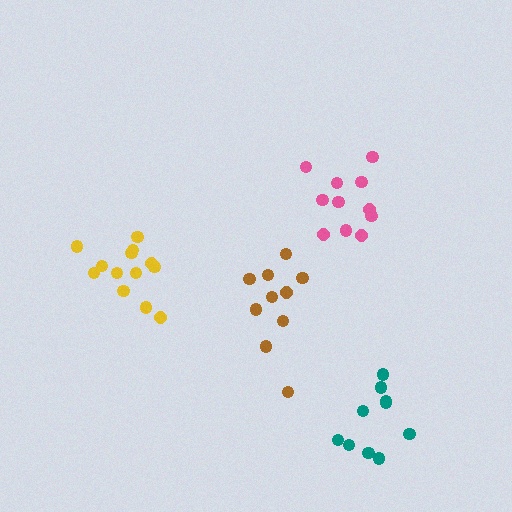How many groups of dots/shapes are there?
There are 4 groups.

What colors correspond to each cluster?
The clusters are colored: yellow, pink, teal, brown.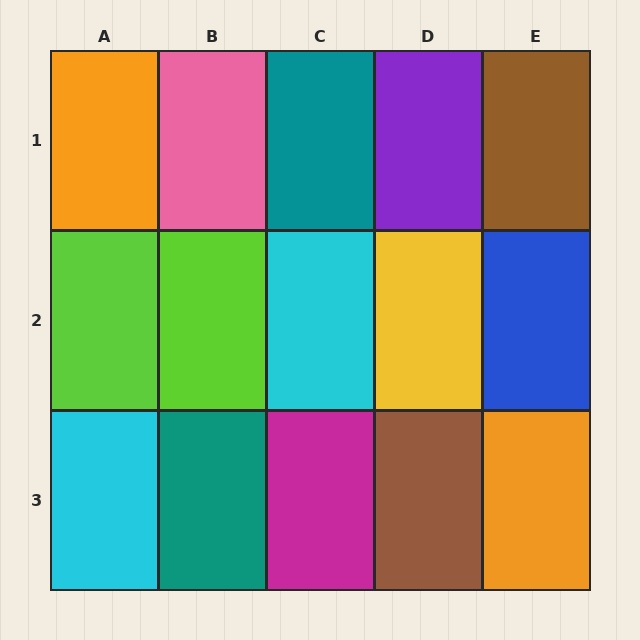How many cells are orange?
2 cells are orange.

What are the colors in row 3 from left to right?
Cyan, teal, magenta, brown, orange.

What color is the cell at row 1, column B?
Pink.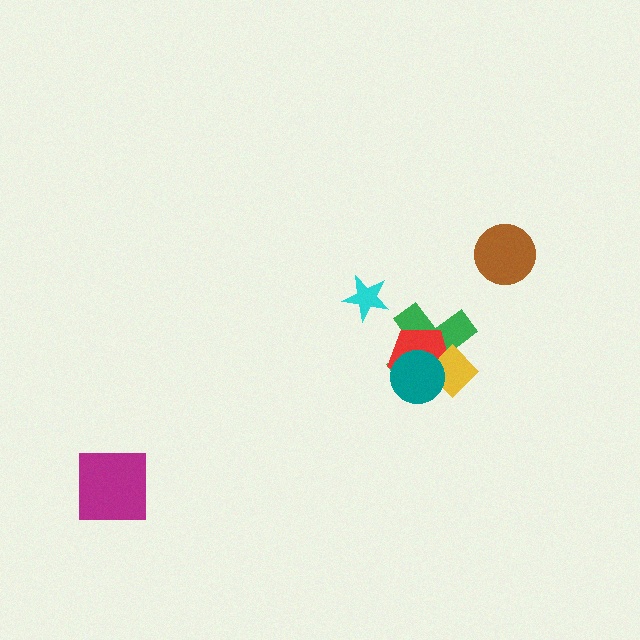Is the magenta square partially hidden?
No, no other shape covers it.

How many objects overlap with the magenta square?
0 objects overlap with the magenta square.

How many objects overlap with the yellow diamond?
3 objects overlap with the yellow diamond.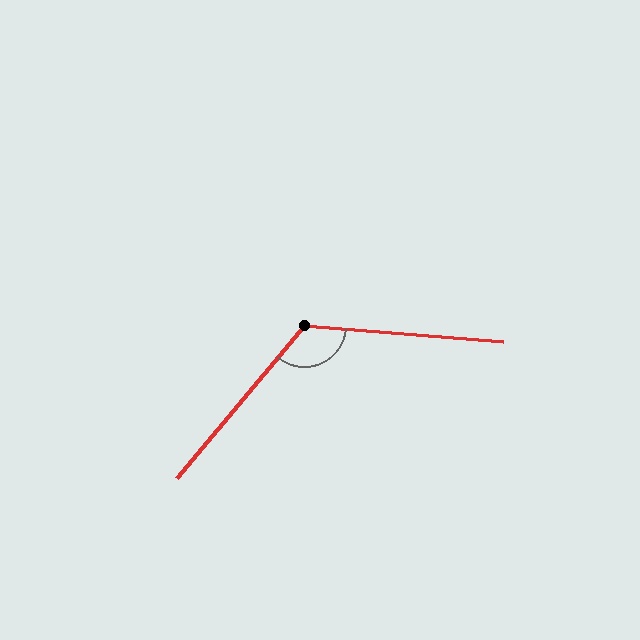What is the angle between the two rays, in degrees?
Approximately 125 degrees.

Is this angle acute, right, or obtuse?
It is obtuse.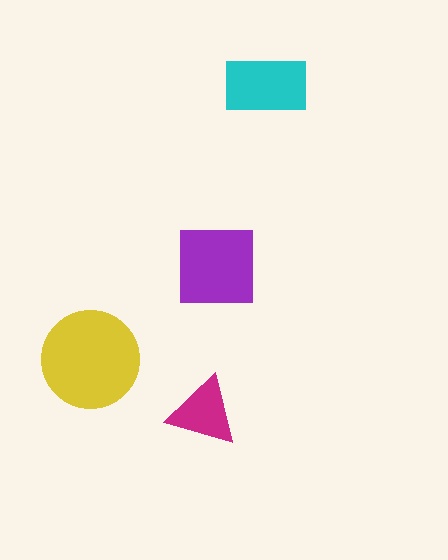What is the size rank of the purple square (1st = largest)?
2nd.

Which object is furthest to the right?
The cyan rectangle is rightmost.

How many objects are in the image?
There are 4 objects in the image.